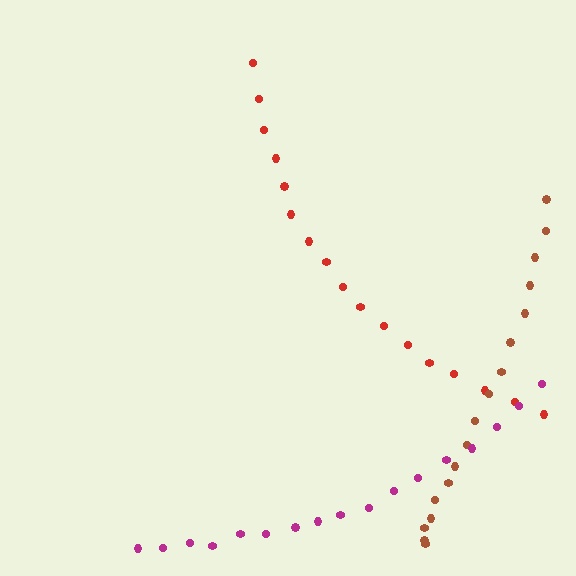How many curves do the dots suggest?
There are 3 distinct paths.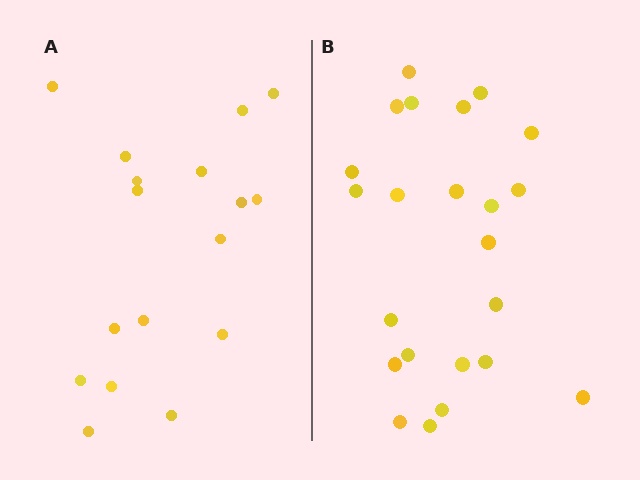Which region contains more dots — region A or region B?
Region B (the right region) has more dots.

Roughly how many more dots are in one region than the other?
Region B has about 6 more dots than region A.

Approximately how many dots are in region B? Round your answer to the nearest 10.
About 20 dots. (The exact count is 23, which rounds to 20.)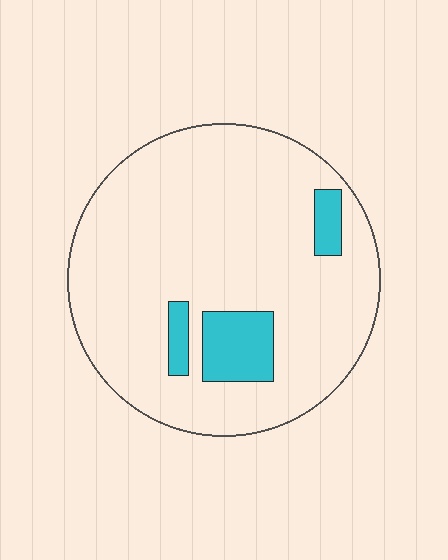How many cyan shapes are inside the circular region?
3.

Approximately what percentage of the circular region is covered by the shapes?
Approximately 10%.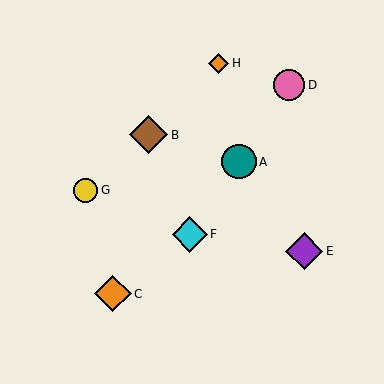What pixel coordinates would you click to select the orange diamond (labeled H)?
Click at (218, 63) to select the orange diamond H.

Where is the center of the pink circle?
The center of the pink circle is at (289, 85).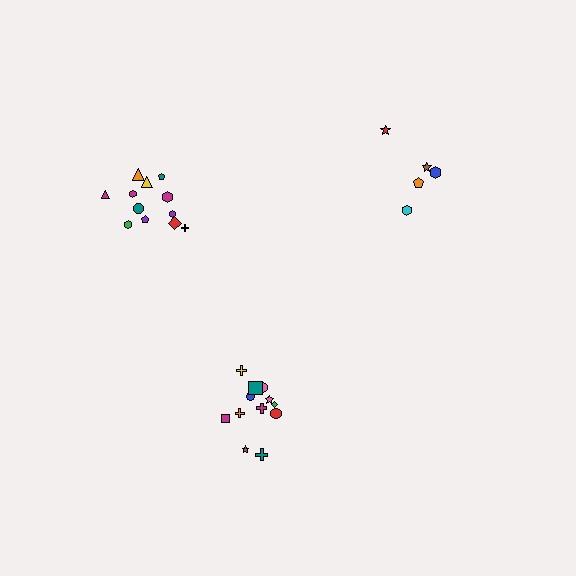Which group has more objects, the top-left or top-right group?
The top-left group.